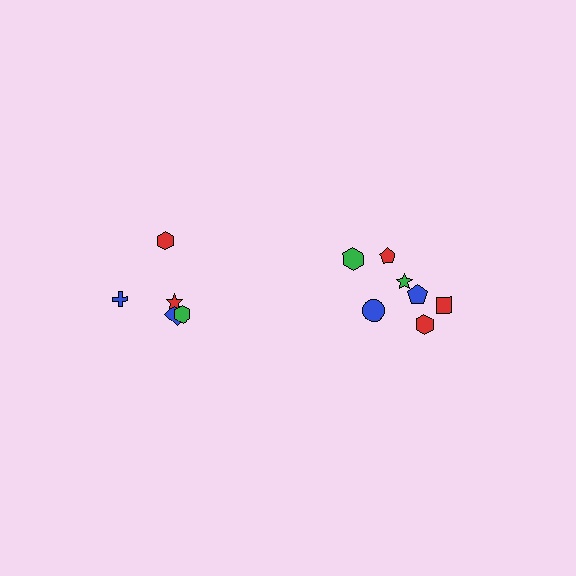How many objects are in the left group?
There are 5 objects.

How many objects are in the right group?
There are 7 objects.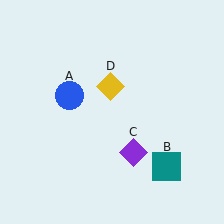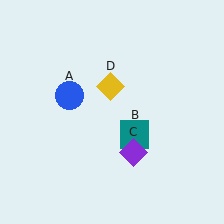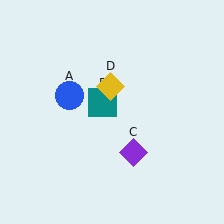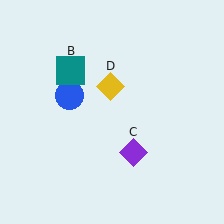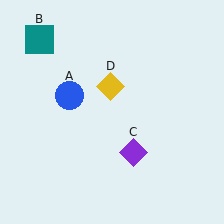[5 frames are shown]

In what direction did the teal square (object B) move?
The teal square (object B) moved up and to the left.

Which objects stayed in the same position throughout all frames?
Blue circle (object A) and purple diamond (object C) and yellow diamond (object D) remained stationary.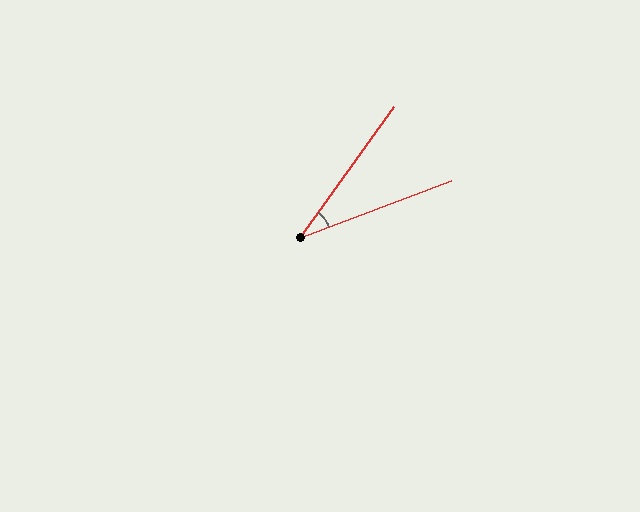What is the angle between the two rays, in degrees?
Approximately 34 degrees.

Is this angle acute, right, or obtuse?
It is acute.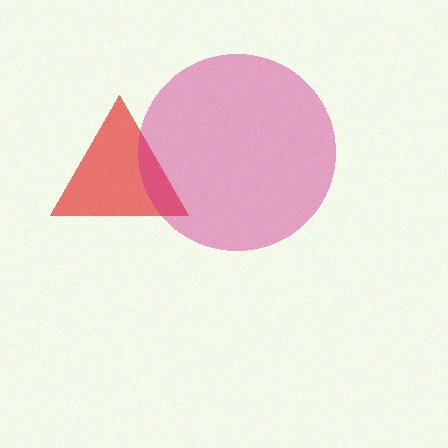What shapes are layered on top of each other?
The layered shapes are: a red triangle, a magenta circle.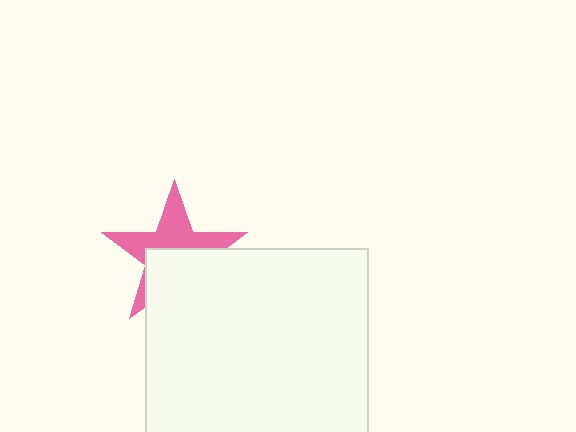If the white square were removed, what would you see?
You would see the complete pink star.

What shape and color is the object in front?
The object in front is a white square.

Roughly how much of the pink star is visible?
About half of it is visible (roughly 51%).